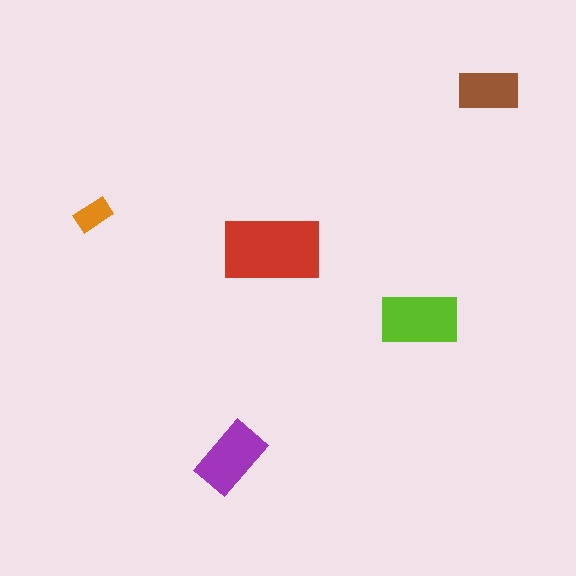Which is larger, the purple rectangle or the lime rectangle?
The lime one.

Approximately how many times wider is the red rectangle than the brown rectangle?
About 1.5 times wider.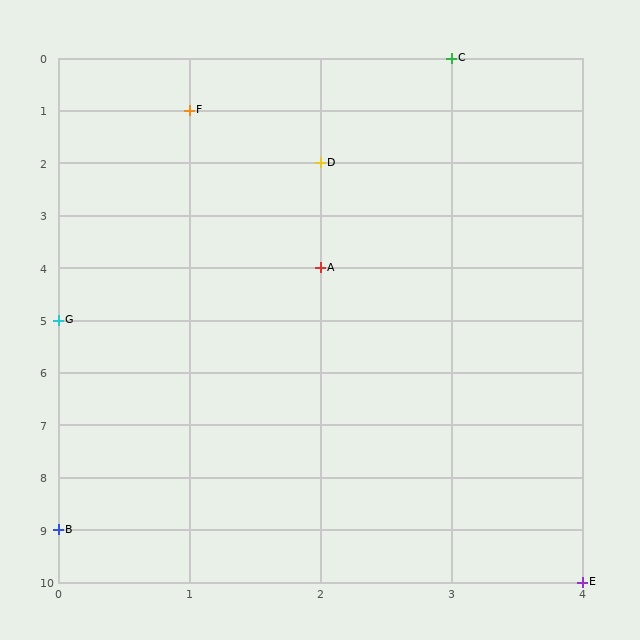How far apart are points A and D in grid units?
Points A and D are 2 rows apart.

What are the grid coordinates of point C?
Point C is at grid coordinates (3, 0).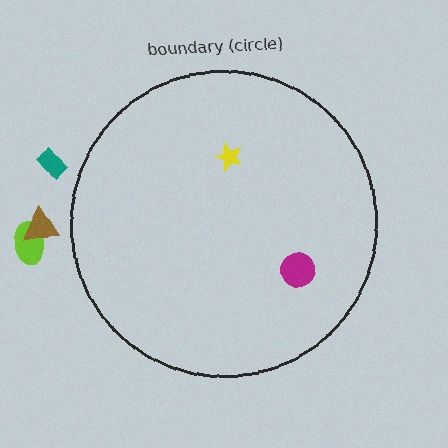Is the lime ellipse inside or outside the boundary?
Outside.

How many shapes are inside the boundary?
2 inside, 3 outside.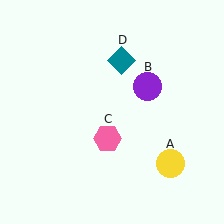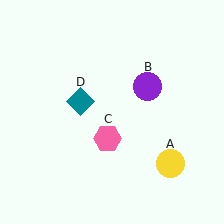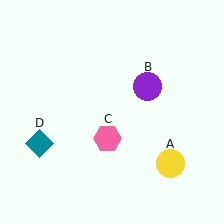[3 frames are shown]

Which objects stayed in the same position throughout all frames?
Yellow circle (object A) and purple circle (object B) and pink hexagon (object C) remained stationary.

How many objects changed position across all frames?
1 object changed position: teal diamond (object D).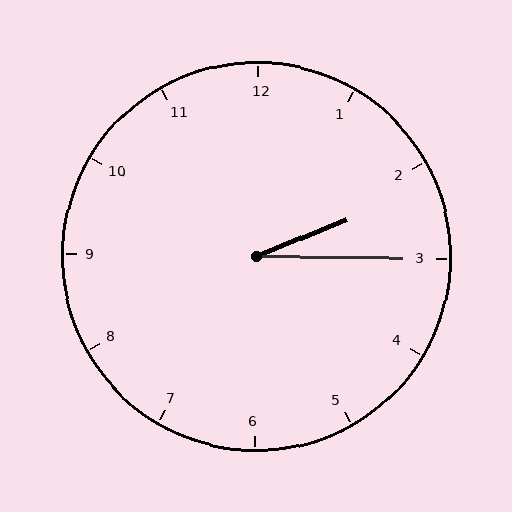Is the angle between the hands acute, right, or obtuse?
It is acute.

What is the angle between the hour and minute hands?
Approximately 22 degrees.